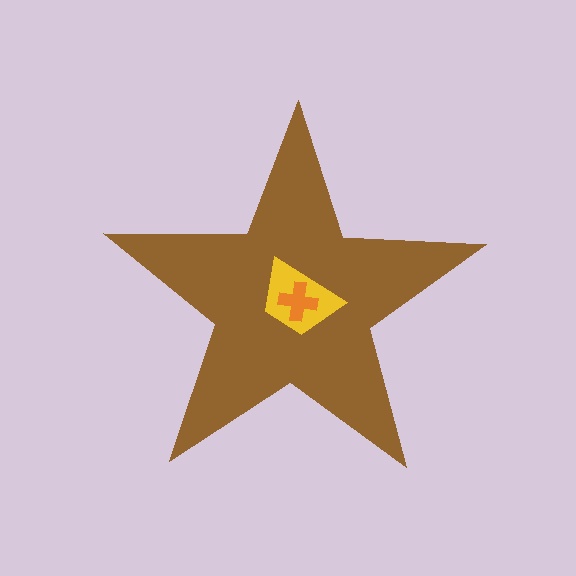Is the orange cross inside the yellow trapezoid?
Yes.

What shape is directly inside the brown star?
The yellow trapezoid.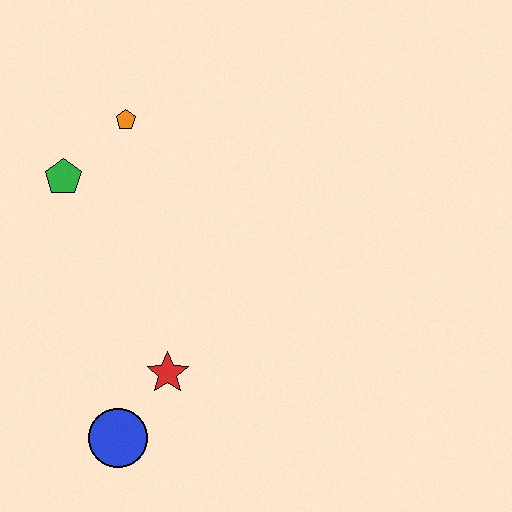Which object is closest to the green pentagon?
The orange pentagon is closest to the green pentagon.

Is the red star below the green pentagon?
Yes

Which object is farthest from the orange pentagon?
The blue circle is farthest from the orange pentagon.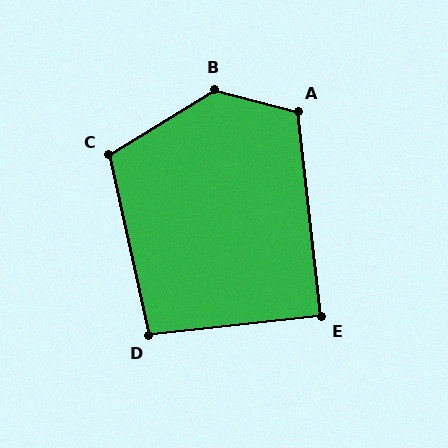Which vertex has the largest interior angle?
B, at approximately 134 degrees.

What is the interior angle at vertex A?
Approximately 111 degrees (obtuse).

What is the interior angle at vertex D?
Approximately 96 degrees (obtuse).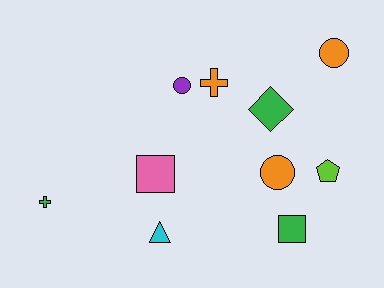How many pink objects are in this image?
There is 1 pink object.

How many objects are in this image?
There are 10 objects.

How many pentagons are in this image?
There is 1 pentagon.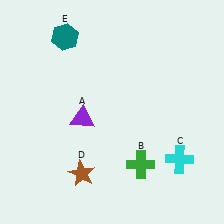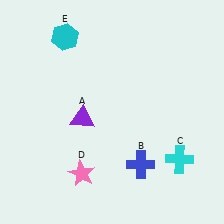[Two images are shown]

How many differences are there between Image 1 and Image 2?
There are 3 differences between the two images.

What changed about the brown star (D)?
In Image 1, D is brown. In Image 2, it changed to pink.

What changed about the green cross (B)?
In Image 1, B is green. In Image 2, it changed to blue.